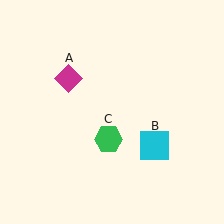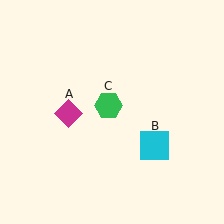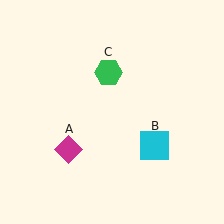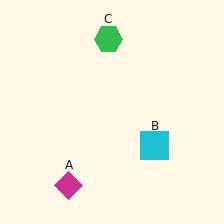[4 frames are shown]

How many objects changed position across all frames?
2 objects changed position: magenta diamond (object A), green hexagon (object C).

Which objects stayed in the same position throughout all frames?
Cyan square (object B) remained stationary.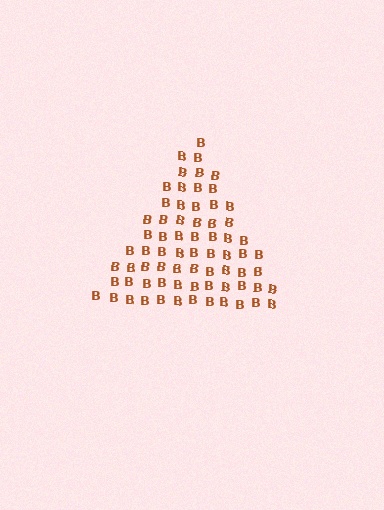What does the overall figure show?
The overall figure shows a triangle.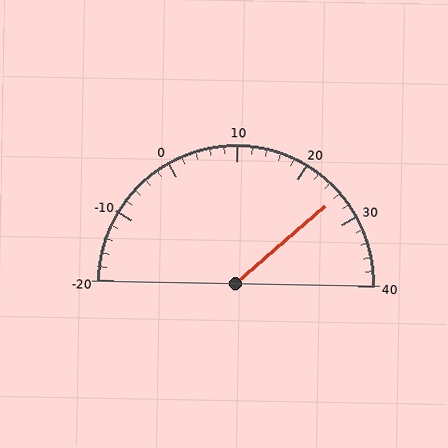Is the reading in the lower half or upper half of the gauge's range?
The reading is in the upper half of the range (-20 to 40).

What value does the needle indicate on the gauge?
The needle indicates approximately 26.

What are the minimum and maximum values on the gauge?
The gauge ranges from -20 to 40.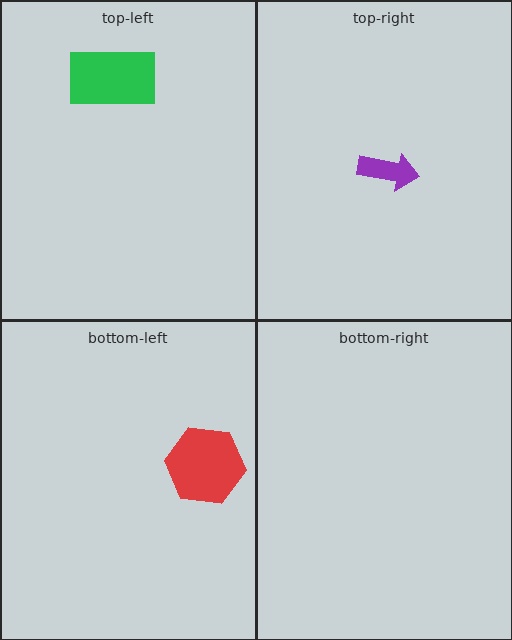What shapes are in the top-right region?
The purple arrow.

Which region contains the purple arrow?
The top-right region.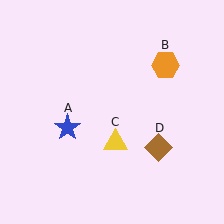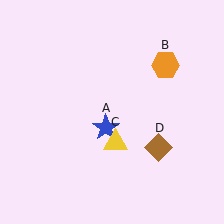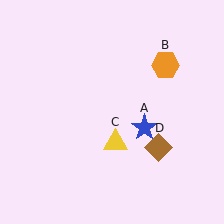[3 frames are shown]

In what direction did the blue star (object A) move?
The blue star (object A) moved right.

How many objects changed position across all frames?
1 object changed position: blue star (object A).